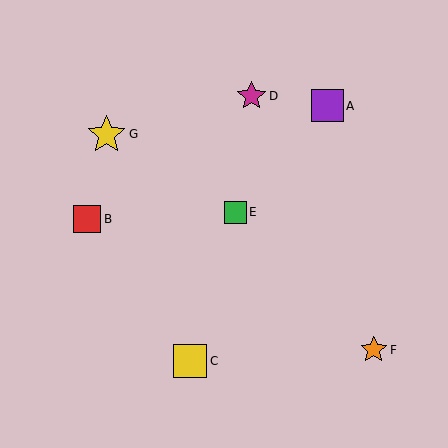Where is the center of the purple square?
The center of the purple square is at (327, 106).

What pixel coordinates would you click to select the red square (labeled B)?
Click at (87, 219) to select the red square B.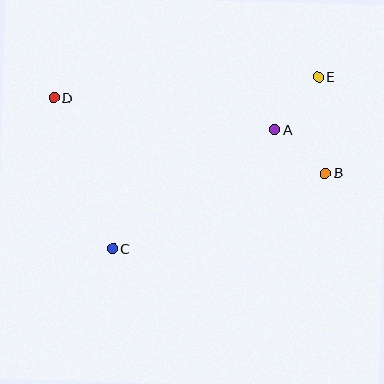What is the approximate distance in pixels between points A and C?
The distance between A and C is approximately 201 pixels.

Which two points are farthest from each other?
Points B and D are farthest from each other.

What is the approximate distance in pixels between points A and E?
The distance between A and E is approximately 69 pixels.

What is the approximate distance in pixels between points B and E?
The distance between B and E is approximately 96 pixels.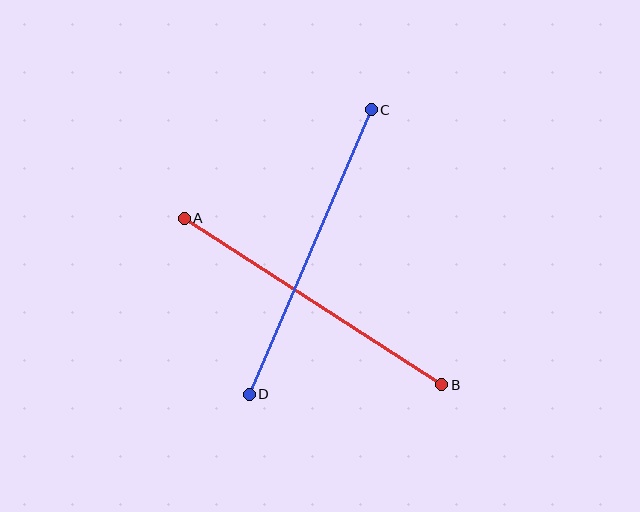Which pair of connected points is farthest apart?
Points C and D are farthest apart.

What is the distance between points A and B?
The distance is approximately 307 pixels.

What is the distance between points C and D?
The distance is approximately 310 pixels.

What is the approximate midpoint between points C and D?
The midpoint is at approximately (310, 252) pixels.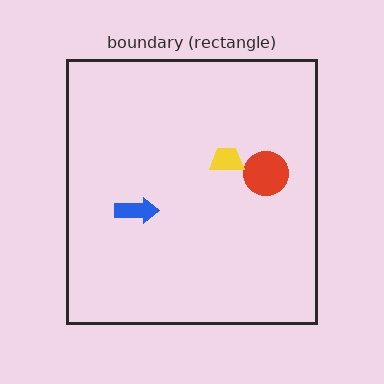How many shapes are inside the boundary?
3 inside, 0 outside.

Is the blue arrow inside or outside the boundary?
Inside.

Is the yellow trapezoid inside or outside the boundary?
Inside.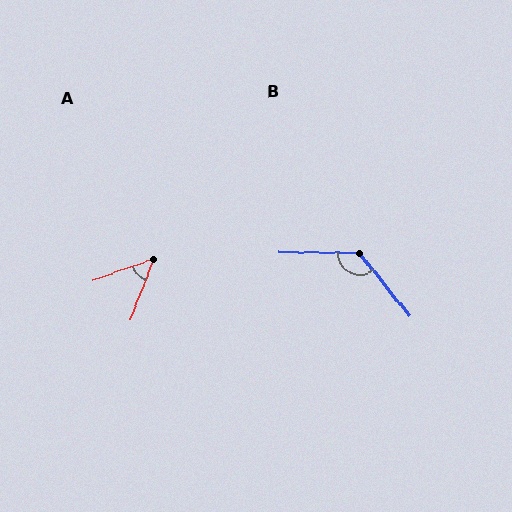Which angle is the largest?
B, at approximately 130 degrees.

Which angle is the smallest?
A, at approximately 49 degrees.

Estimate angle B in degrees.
Approximately 130 degrees.